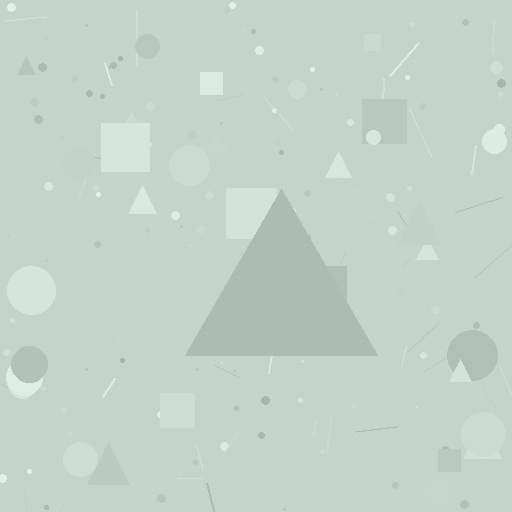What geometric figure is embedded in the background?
A triangle is embedded in the background.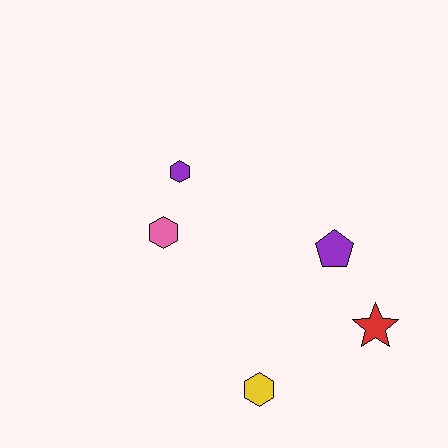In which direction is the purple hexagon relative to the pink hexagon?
The purple hexagon is above the pink hexagon.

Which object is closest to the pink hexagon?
The purple hexagon is closest to the pink hexagon.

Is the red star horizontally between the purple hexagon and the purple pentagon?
No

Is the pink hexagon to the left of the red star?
Yes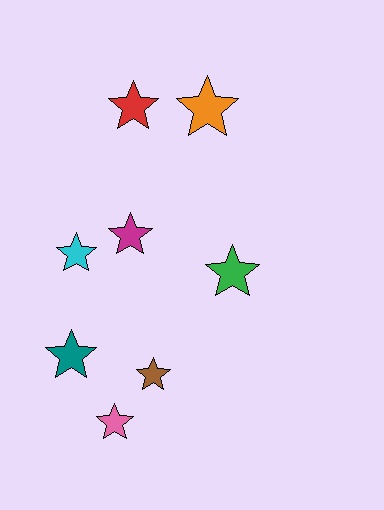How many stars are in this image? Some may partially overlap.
There are 8 stars.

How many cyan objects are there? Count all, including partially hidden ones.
There is 1 cyan object.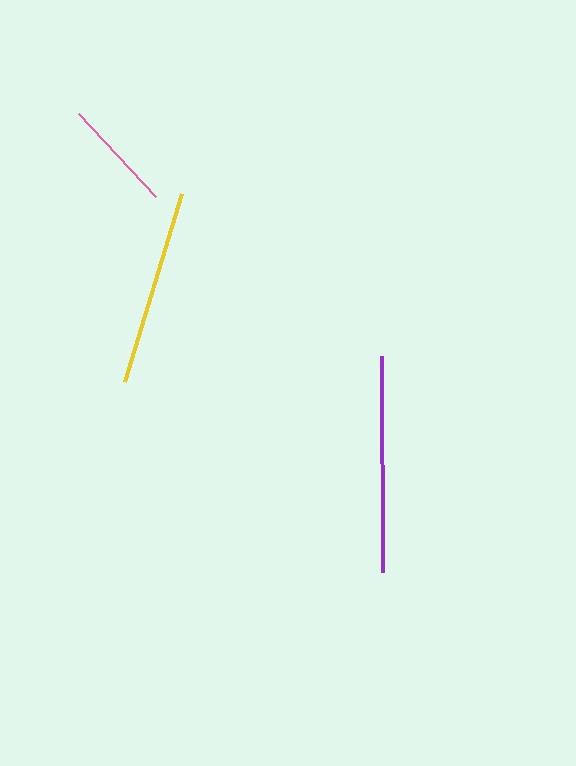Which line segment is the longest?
The purple line is the longest at approximately 216 pixels.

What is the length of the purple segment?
The purple segment is approximately 216 pixels long.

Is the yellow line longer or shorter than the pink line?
The yellow line is longer than the pink line.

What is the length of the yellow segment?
The yellow segment is approximately 197 pixels long.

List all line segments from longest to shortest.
From longest to shortest: purple, yellow, pink.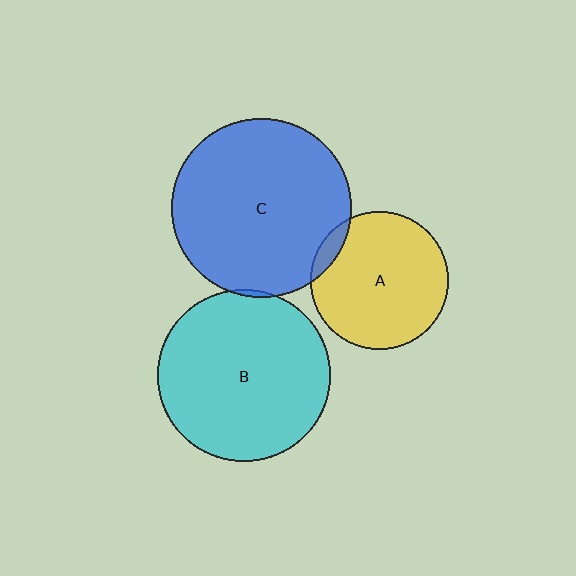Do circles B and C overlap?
Yes.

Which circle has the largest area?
Circle C (blue).